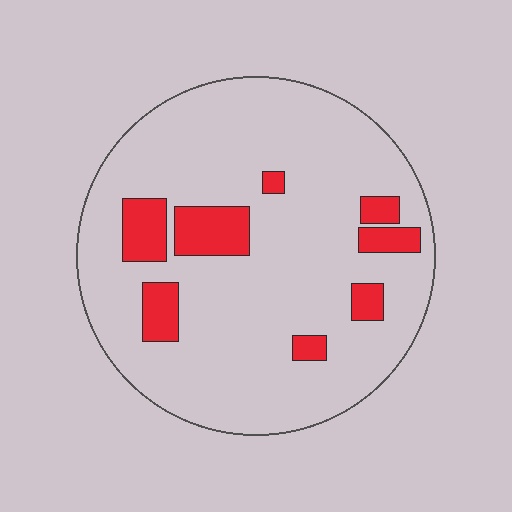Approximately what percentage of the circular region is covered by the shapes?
Approximately 15%.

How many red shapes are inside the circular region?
8.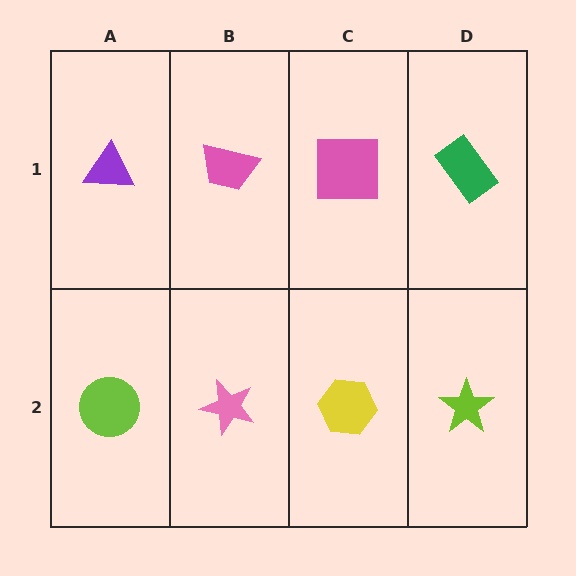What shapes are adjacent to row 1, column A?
A lime circle (row 2, column A), a pink trapezoid (row 1, column B).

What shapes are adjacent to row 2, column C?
A pink square (row 1, column C), a pink star (row 2, column B), a lime star (row 2, column D).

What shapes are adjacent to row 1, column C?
A yellow hexagon (row 2, column C), a pink trapezoid (row 1, column B), a green rectangle (row 1, column D).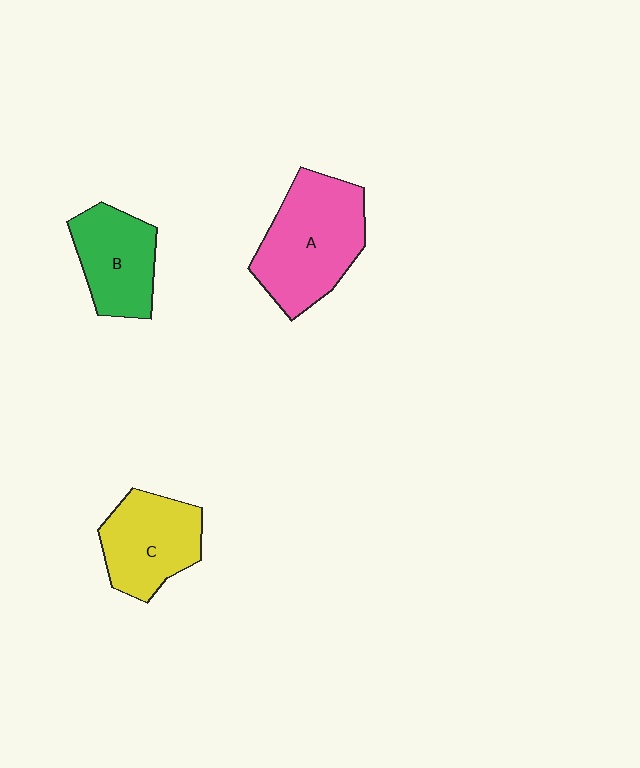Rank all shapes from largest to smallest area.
From largest to smallest: A (pink), C (yellow), B (green).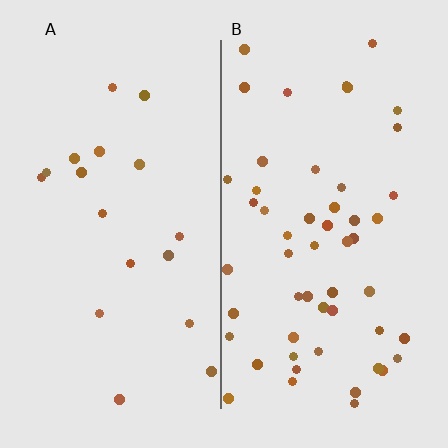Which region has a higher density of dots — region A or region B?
B (the right).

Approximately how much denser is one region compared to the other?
Approximately 2.9× — region B over region A.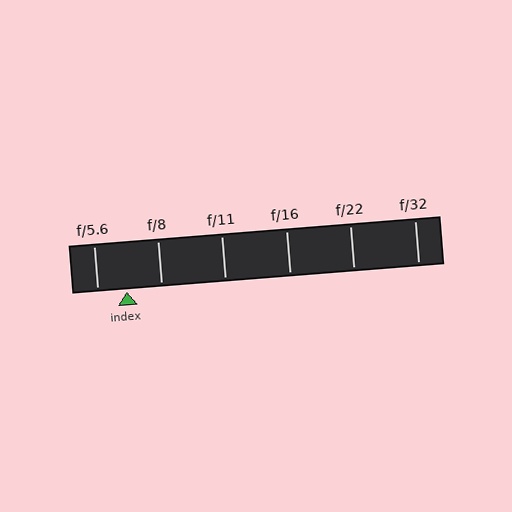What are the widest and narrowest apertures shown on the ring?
The widest aperture shown is f/5.6 and the narrowest is f/32.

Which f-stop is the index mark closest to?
The index mark is closest to f/5.6.